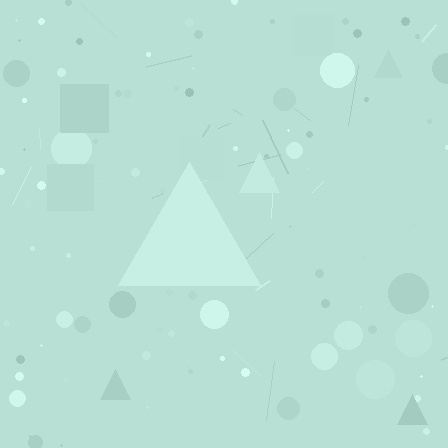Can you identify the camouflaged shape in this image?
The camouflaged shape is a triangle.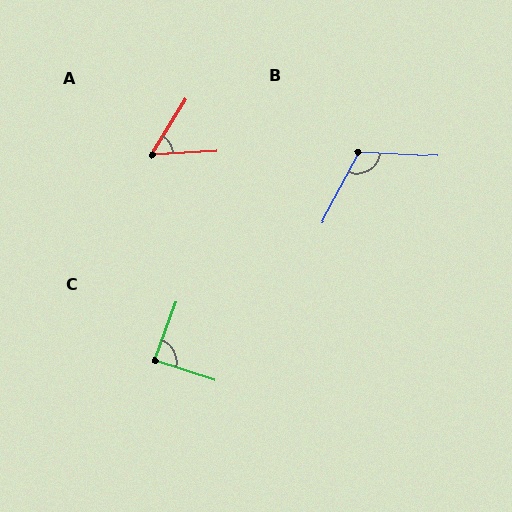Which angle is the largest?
B, at approximately 115 degrees.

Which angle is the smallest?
A, at approximately 55 degrees.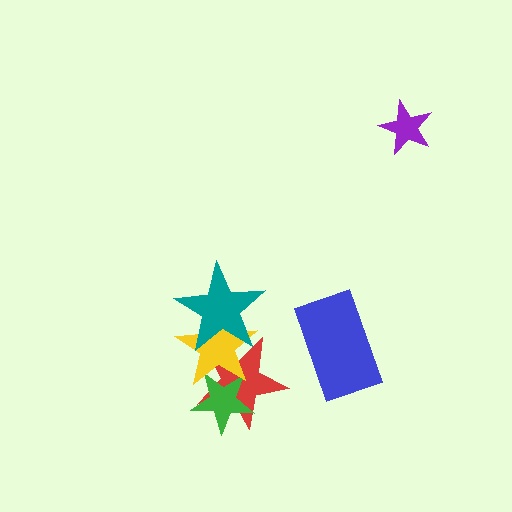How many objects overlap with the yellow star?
3 objects overlap with the yellow star.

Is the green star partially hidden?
Yes, it is partially covered by another shape.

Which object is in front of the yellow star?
The teal star is in front of the yellow star.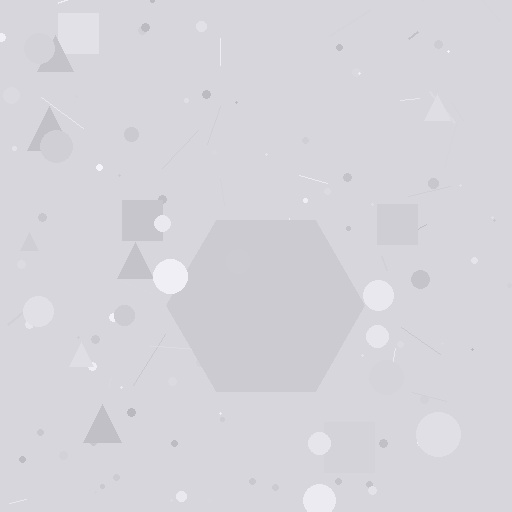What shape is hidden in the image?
A hexagon is hidden in the image.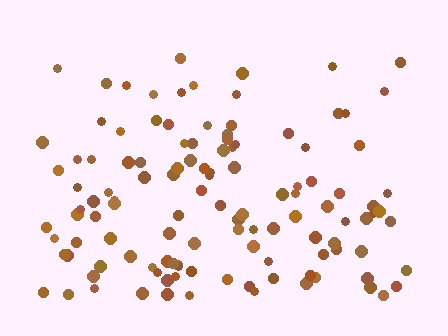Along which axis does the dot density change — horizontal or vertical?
Vertical.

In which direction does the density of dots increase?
From top to bottom, with the bottom side densest.